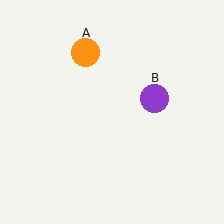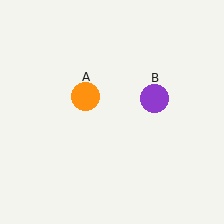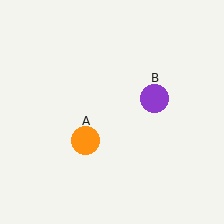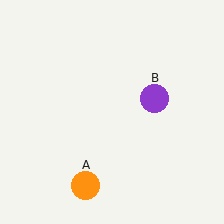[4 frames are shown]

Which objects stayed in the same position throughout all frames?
Purple circle (object B) remained stationary.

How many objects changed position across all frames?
1 object changed position: orange circle (object A).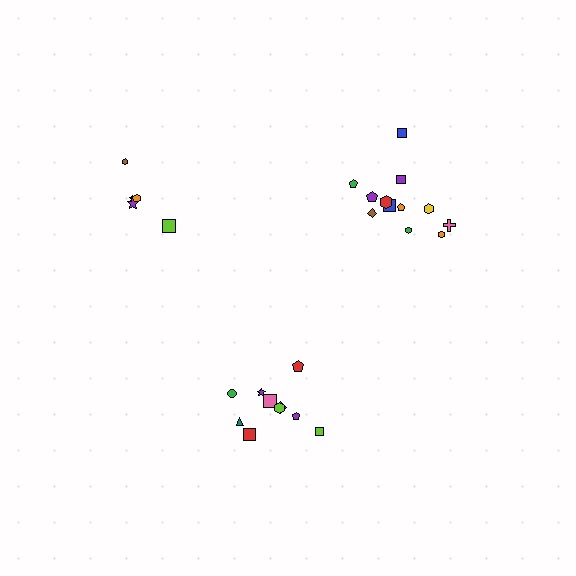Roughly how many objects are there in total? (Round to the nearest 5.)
Roughly 25 objects in total.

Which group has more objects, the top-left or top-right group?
The top-right group.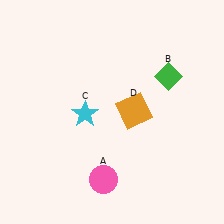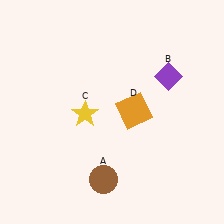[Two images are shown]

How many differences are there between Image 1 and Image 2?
There are 3 differences between the two images.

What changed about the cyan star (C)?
In Image 1, C is cyan. In Image 2, it changed to yellow.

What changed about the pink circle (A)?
In Image 1, A is pink. In Image 2, it changed to brown.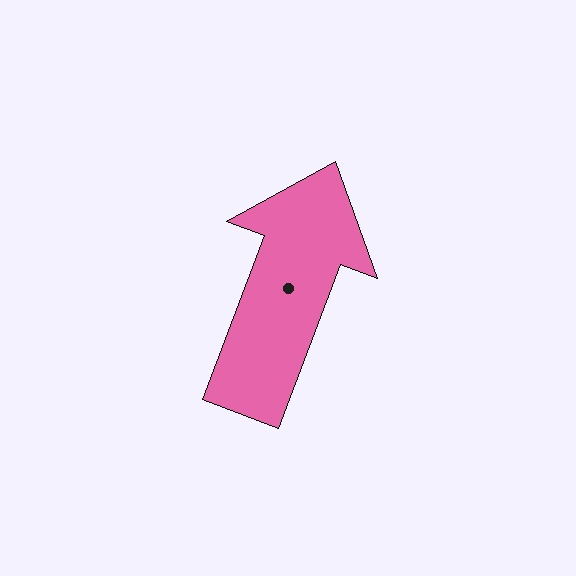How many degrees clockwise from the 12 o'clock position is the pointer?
Approximately 21 degrees.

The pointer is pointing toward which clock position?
Roughly 1 o'clock.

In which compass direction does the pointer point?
North.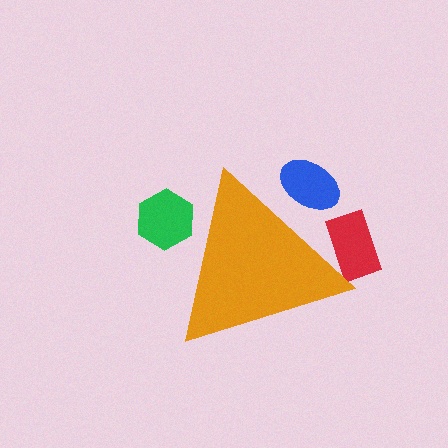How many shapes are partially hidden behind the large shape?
3 shapes are partially hidden.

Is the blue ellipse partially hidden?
Yes, the blue ellipse is partially hidden behind the orange triangle.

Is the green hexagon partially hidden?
Yes, the green hexagon is partially hidden behind the orange triangle.